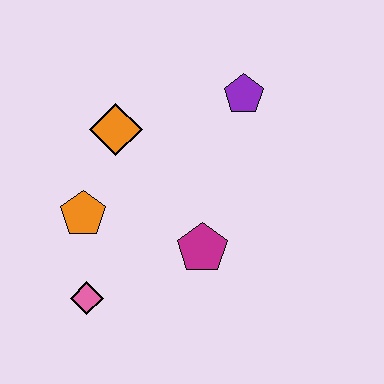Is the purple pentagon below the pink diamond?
No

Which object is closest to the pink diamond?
The orange pentagon is closest to the pink diamond.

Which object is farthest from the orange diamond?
The pink diamond is farthest from the orange diamond.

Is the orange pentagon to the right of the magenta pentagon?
No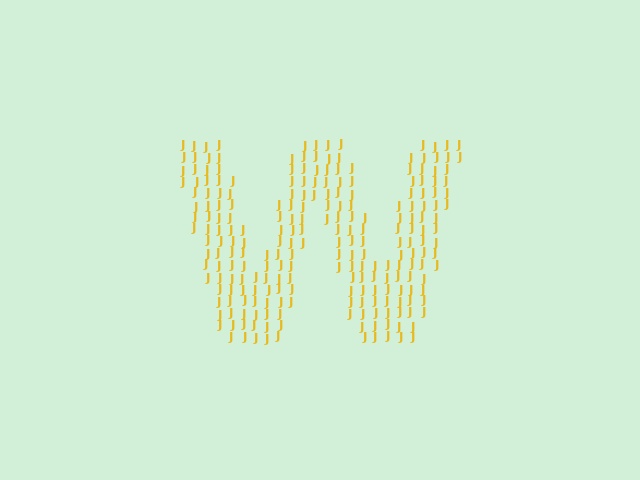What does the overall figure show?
The overall figure shows the letter W.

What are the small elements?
The small elements are letter J's.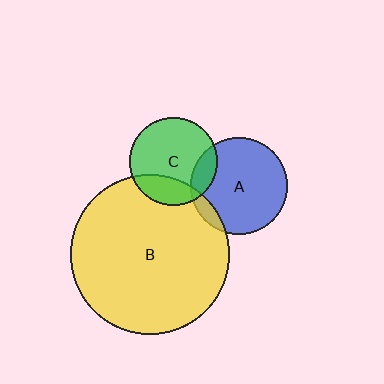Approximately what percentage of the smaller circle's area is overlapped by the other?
Approximately 25%.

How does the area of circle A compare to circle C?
Approximately 1.2 times.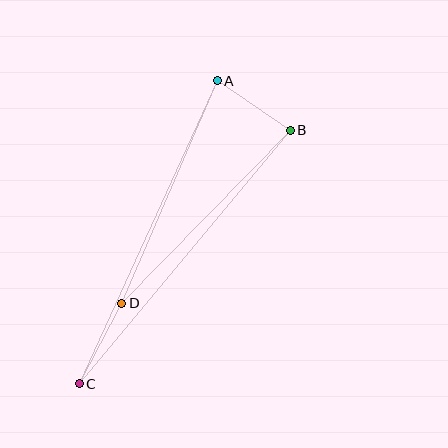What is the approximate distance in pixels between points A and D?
The distance between A and D is approximately 242 pixels.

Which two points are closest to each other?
Points A and B are closest to each other.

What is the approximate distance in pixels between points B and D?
The distance between B and D is approximately 241 pixels.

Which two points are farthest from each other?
Points A and C are farthest from each other.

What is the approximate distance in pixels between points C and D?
The distance between C and D is approximately 91 pixels.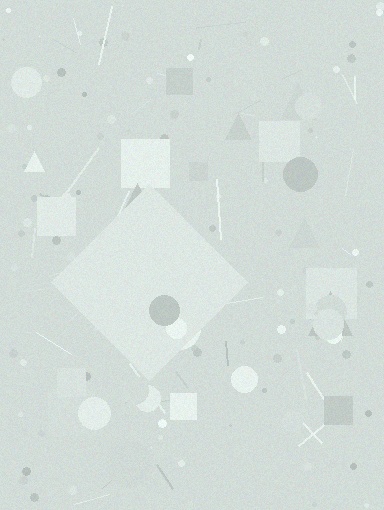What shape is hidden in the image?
A diamond is hidden in the image.